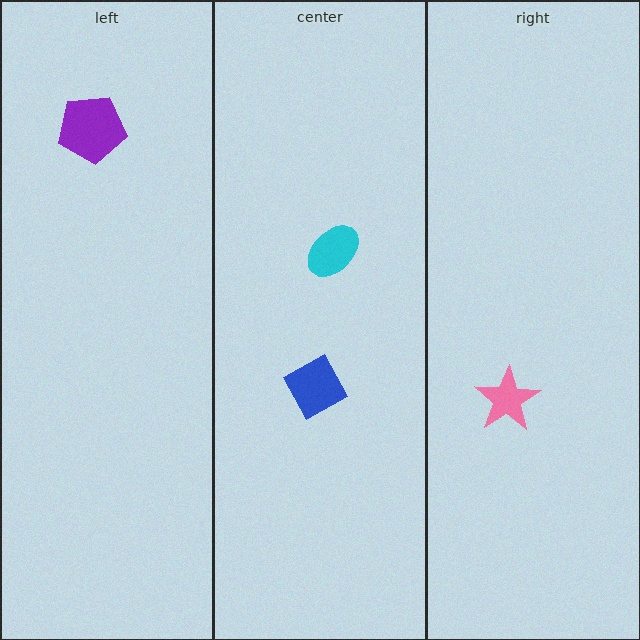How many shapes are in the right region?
1.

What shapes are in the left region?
The purple pentagon.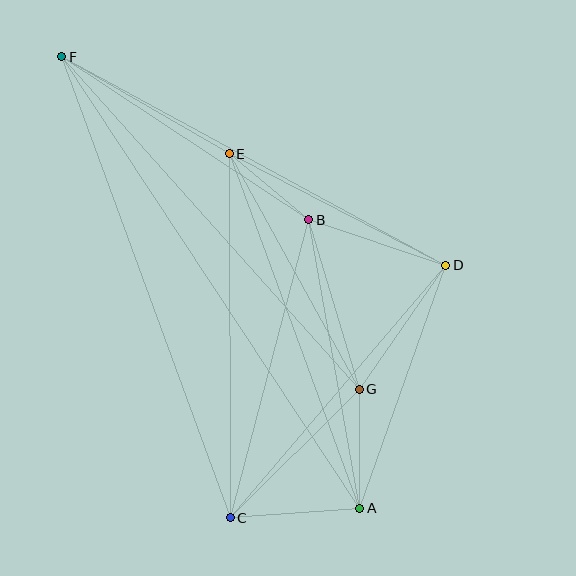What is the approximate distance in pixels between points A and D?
The distance between A and D is approximately 258 pixels.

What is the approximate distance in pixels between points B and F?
The distance between B and F is approximately 296 pixels.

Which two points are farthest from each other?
Points A and F are farthest from each other.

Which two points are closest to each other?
Points B and E are closest to each other.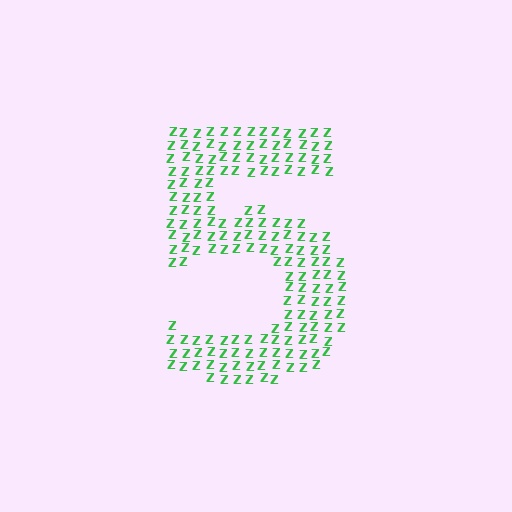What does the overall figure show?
The overall figure shows the digit 5.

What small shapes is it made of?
It is made of small letter Z's.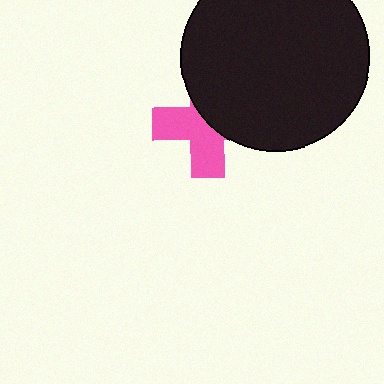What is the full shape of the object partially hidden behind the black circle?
The partially hidden object is a pink cross.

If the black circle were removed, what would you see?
You would see the complete pink cross.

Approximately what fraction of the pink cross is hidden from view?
Roughly 49% of the pink cross is hidden behind the black circle.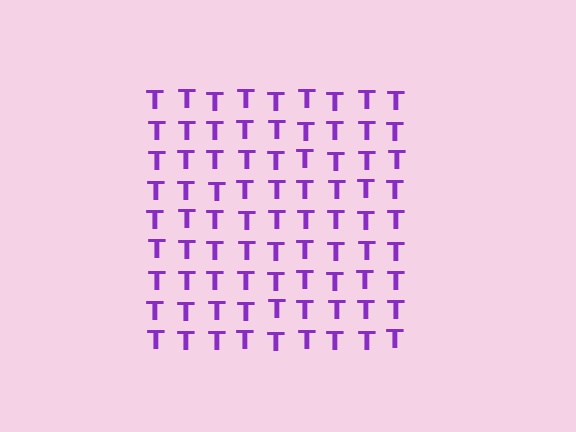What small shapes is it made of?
It is made of small letter T's.